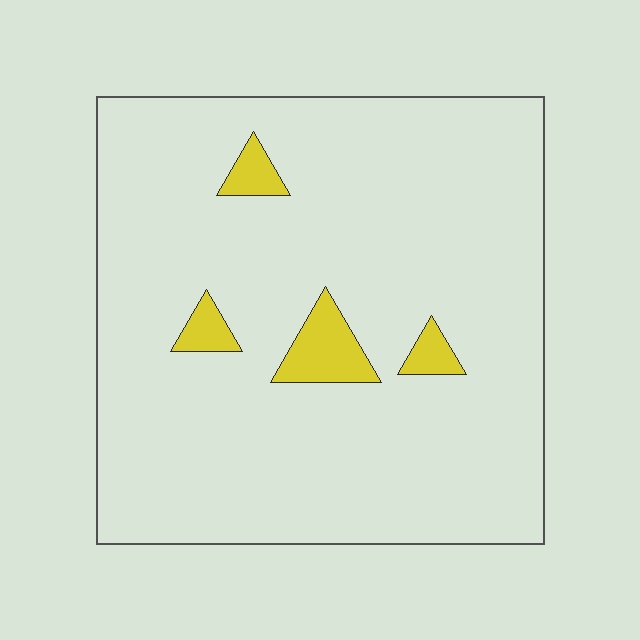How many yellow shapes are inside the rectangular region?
4.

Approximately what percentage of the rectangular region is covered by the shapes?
Approximately 5%.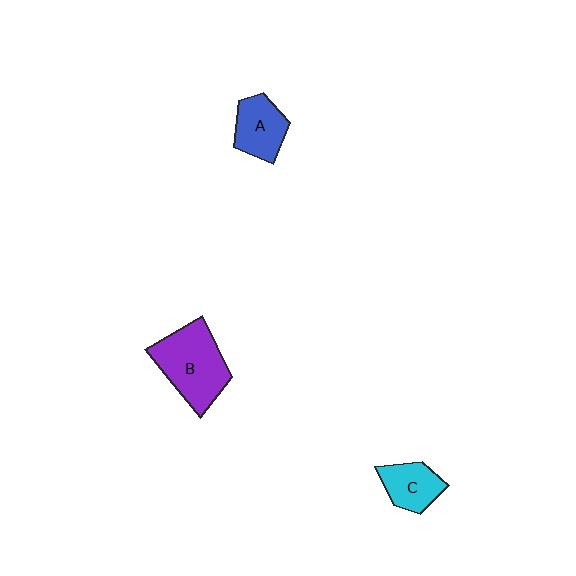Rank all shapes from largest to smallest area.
From largest to smallest: B (purple), A (blue), C (cyan).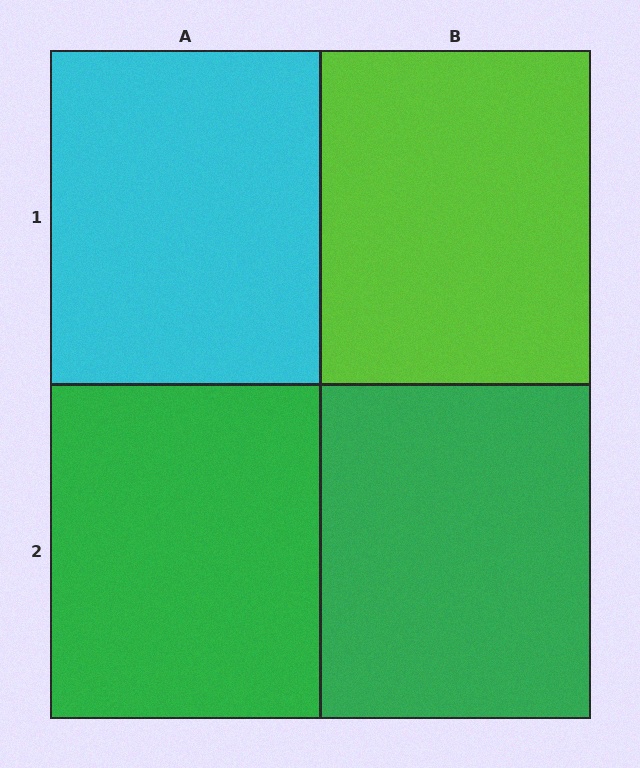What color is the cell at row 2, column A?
Green.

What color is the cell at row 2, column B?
Green.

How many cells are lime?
1 cell is lime.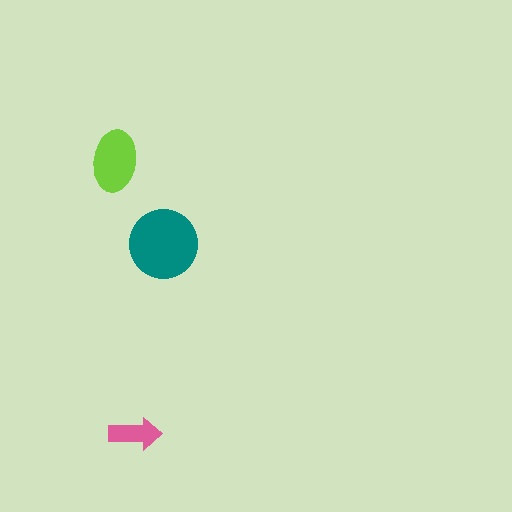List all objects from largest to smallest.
The teal circle, the lime ellipse, the pink arrow.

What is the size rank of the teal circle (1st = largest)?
1st.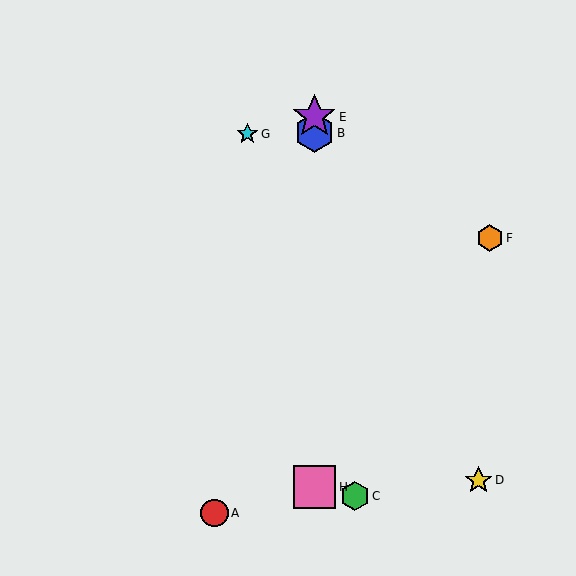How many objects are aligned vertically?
3 objects (B, E, H) are aligned vertically.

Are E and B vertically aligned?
Yes, both are at x≈314.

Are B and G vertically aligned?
No, B is at x≈314 and G is at x≈247.